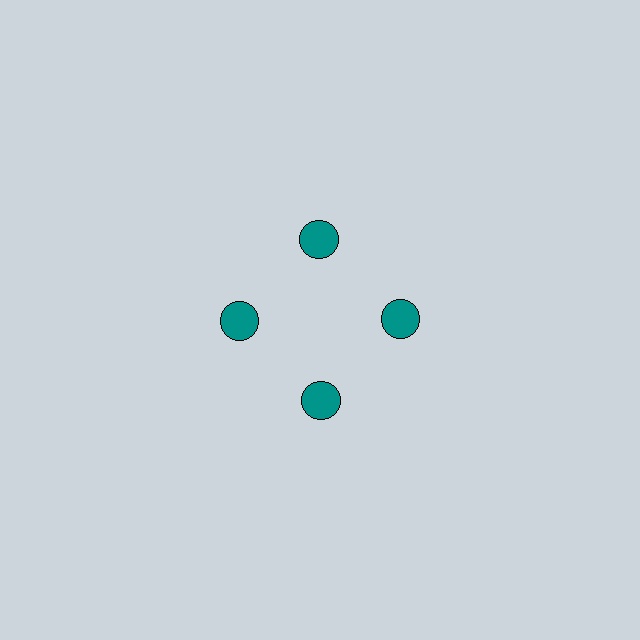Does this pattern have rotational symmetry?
Yes, this pattern has 4-fold rotational symmetry. It looks the same after rotating 90 degrees around the center.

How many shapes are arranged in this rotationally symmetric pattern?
There are 4 shapes, arranged in 4 groups of 1.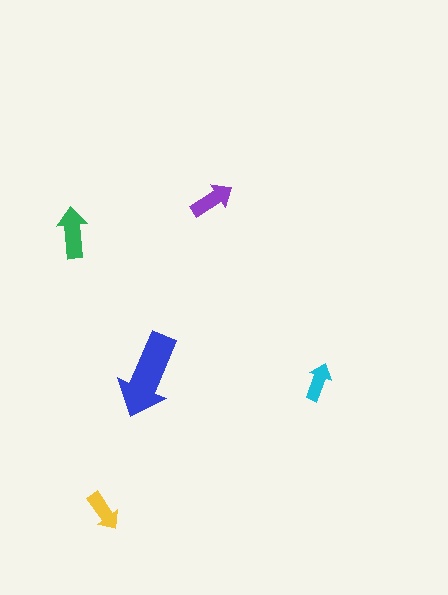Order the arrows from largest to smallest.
the blue one, the green one, the purple one, the yellow one, the cyan one.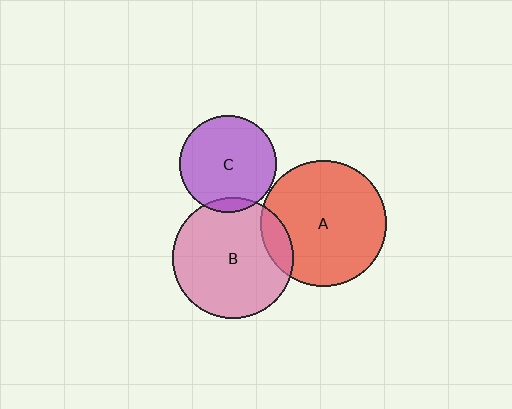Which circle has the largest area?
Circle A (red).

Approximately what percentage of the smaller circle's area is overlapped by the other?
Approximately 15%.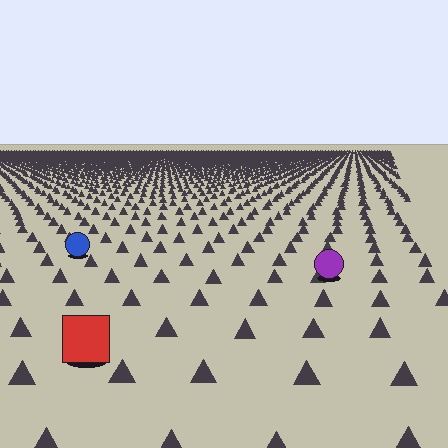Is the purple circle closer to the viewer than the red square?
No. The red square is closer — you can tell from the texture gradient: the ground texture is coarser near it.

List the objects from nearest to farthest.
From nearest to farthest: the red square, the purple circle, the blue circle.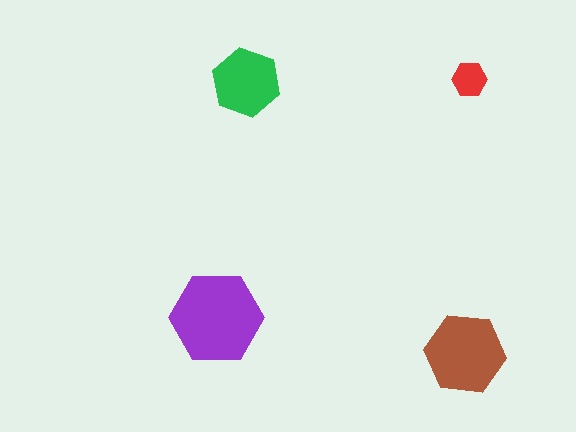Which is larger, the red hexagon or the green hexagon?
The green one.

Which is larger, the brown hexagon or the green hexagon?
The brown one.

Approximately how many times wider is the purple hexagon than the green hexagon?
About 1.5 times wider.